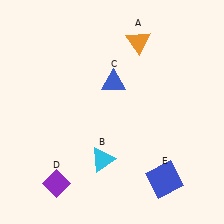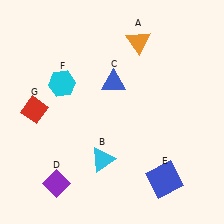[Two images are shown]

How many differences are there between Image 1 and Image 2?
There are 2 differences between the two images.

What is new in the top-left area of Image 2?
A red diamond (G) was added in the top-left area of Image 2.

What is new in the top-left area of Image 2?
A cyan hexagon (F) was added in the top-left area of Image 2.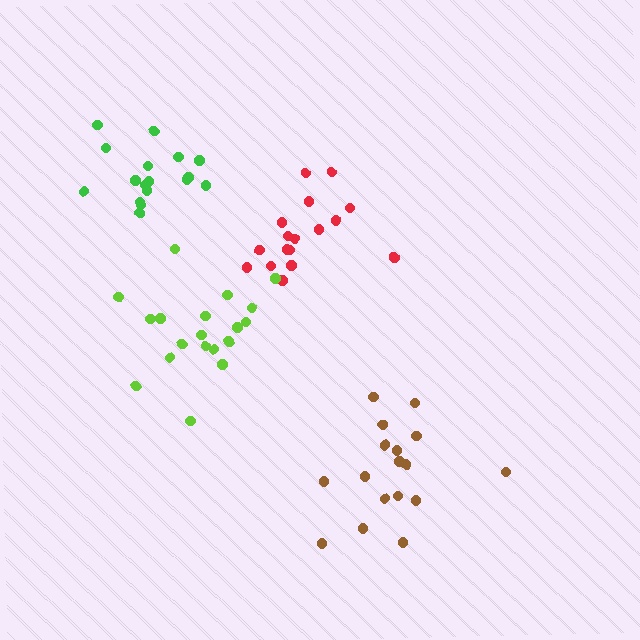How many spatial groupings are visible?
There are 4 spatial groupings.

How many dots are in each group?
Group 1: 17 dots, Group 2: 17 dots, Group 3: 17 dots, Group 4: 19 dots (70 total).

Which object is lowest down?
The brown cluster is bottommost.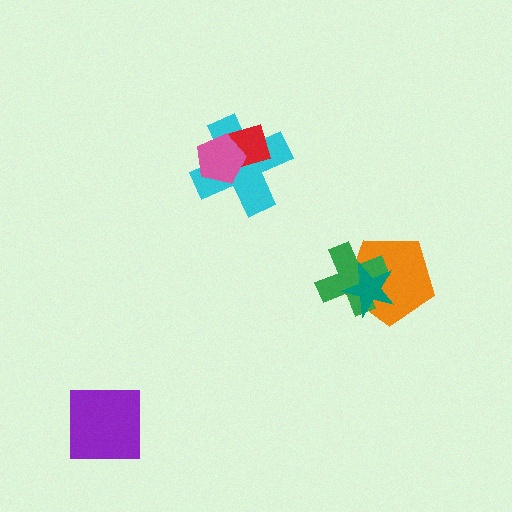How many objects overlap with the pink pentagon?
2 objects overlap with the pink pentagon.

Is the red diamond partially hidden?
Yes, it is partially covered by another shape.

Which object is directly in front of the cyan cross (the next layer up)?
The red diamond is directly in front of the cyan cross.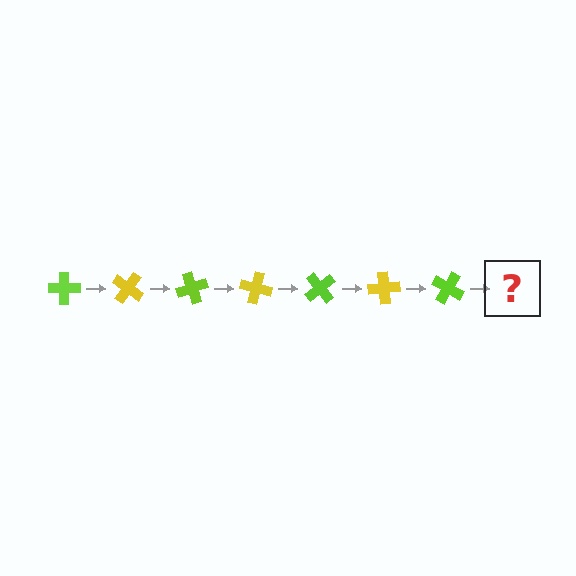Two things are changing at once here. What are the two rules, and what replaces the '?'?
The two rules are that it rotates 35 degrees each step and the color cycles through lime and yellow. The '?' should be a yellow cross, rotated 245 degrees from the start.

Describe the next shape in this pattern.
It should be a yellow cross, rotated 245 degrees from the start.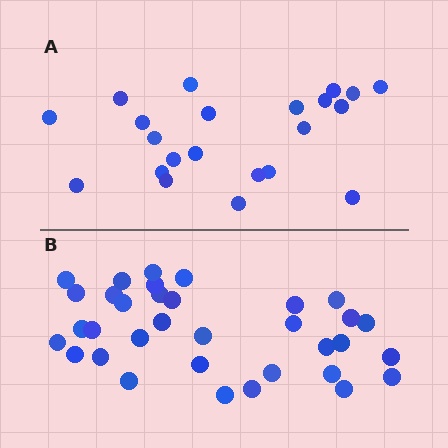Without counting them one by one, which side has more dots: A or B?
Region B (the bottom region) has more dots.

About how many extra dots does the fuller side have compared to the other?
Region B has roughly 12 or so more dots than region A.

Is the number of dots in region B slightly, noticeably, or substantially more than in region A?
Region B has substantially more. The ratio is roughly 1.5 to 1.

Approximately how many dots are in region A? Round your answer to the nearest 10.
About 20 dots. (The exact count is 22, which rounds to 20.)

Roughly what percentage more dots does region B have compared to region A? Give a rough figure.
About 55% more.